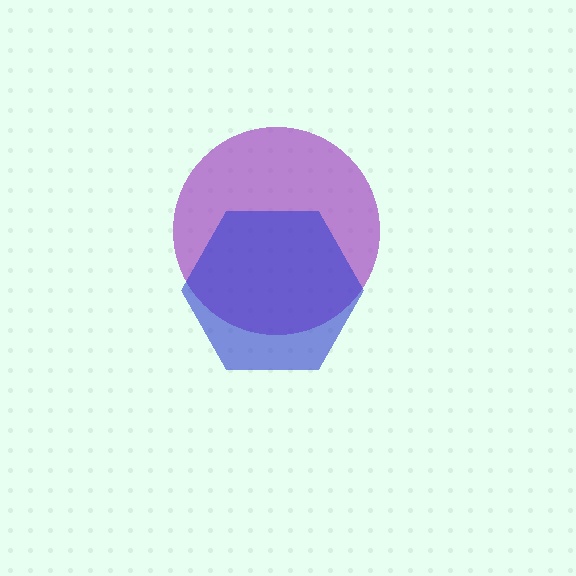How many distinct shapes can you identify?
There are 2 distinct shapes: a purple circle, a blue hexagon.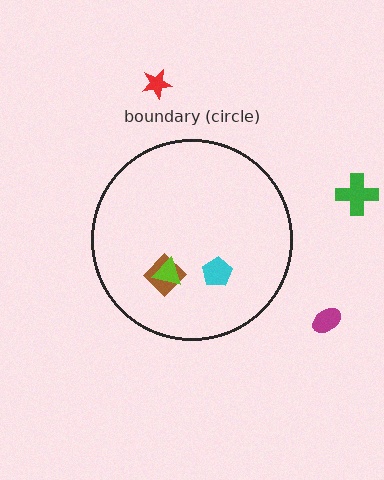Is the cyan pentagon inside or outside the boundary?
Inside.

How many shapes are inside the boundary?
3 inside, 3 outside.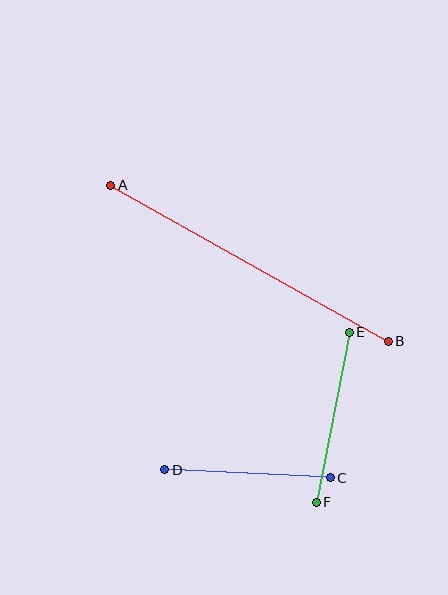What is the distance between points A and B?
The distance is approximately 318 pixels.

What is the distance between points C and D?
The distance is approximately 166 pixels.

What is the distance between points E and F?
The distance is approximately 174 pixels.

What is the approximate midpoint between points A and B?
The midpoint is at approximately (250, 263) pixels.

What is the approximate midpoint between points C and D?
The midpoint is at approximately (247, 474) pixels.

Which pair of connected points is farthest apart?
Points A and B are farthest apart.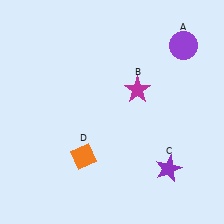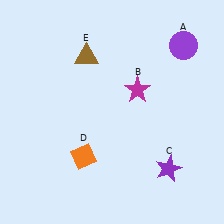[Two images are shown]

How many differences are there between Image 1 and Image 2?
There is 1 difference between the two images.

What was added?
A brown triangle (E) was added in Image 2.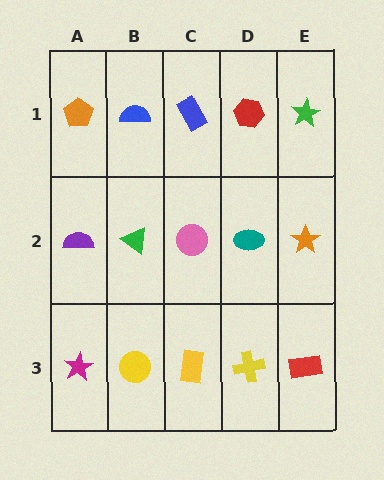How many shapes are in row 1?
5 shapes.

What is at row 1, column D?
A red hexagon.